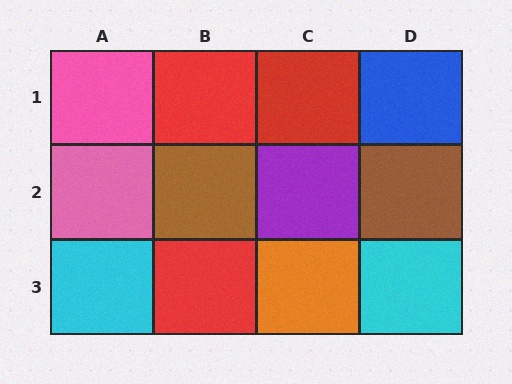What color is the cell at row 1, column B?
Red.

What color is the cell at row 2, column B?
Brown.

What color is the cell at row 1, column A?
Pink.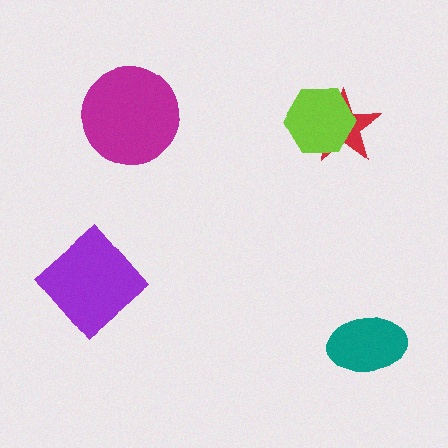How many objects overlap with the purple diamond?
0 objects overlap with the purple diamond.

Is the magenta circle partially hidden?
No, no other shape covers it.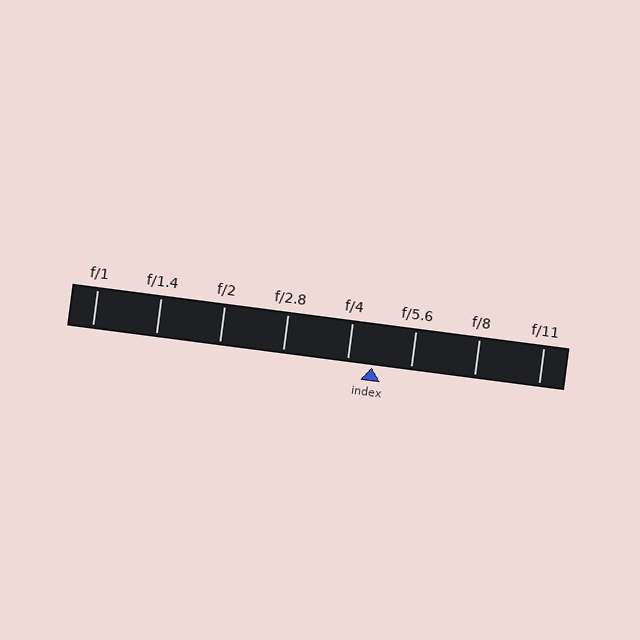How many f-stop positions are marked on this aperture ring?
There are 8 f-stop positions marked.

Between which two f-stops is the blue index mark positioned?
The index mark is between f/4 and f/5.6.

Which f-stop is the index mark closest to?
The index mark is closest to f/4.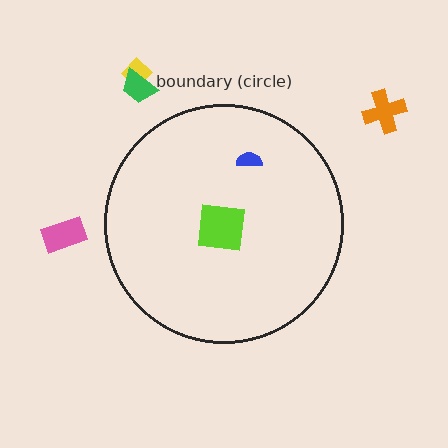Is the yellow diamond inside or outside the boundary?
Outside.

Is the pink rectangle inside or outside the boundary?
Outside.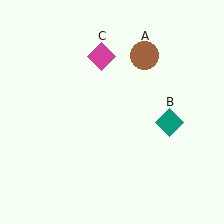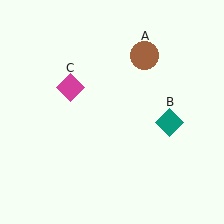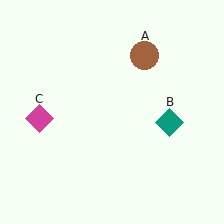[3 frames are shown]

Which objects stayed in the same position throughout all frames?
Brown circle (object A) and teal diamond (object B) remained stationary.